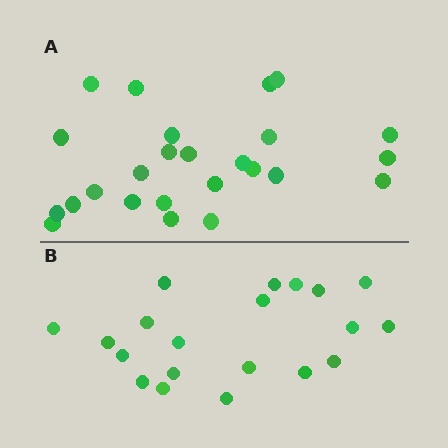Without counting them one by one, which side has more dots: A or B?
Region A (the top region) has more dots.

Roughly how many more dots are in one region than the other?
Region A has about 5 more dots than region B.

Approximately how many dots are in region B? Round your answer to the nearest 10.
About 20 dots.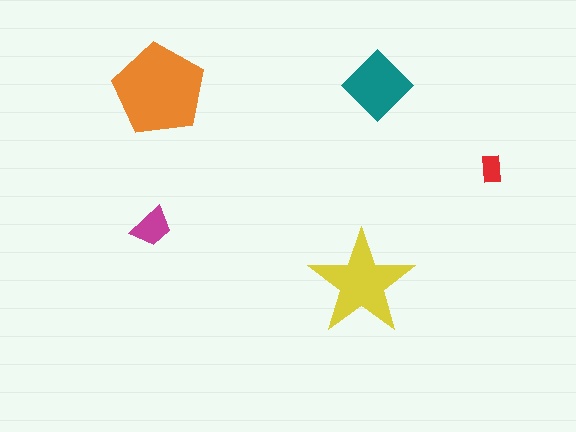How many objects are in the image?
There are 5 objects in the image.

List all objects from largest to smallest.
The orange pentagon, the yellow star, the teal diamond, the magenta trapezoid, the red rectangle.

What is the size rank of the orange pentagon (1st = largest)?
1st.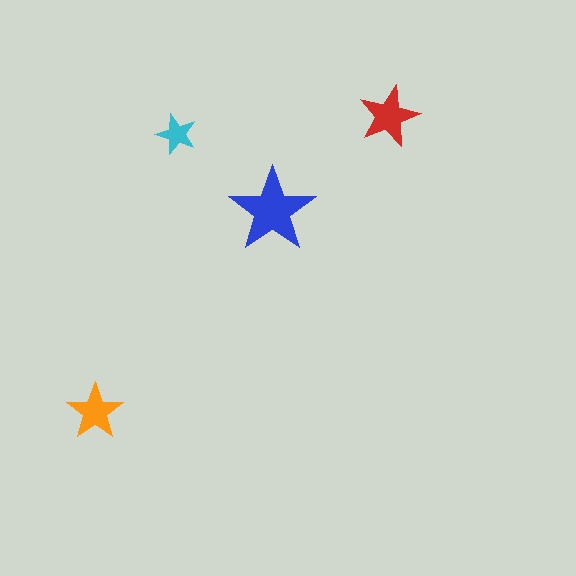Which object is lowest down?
The orange star is bottommost.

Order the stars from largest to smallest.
the blue one, the red one, the orange one, the cyan one.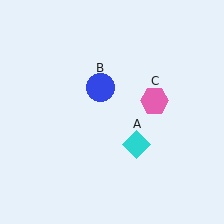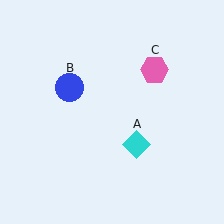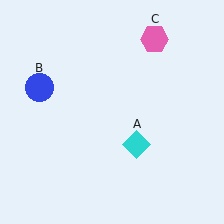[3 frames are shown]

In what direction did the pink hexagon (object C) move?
The pink hexagon (object C) moved up.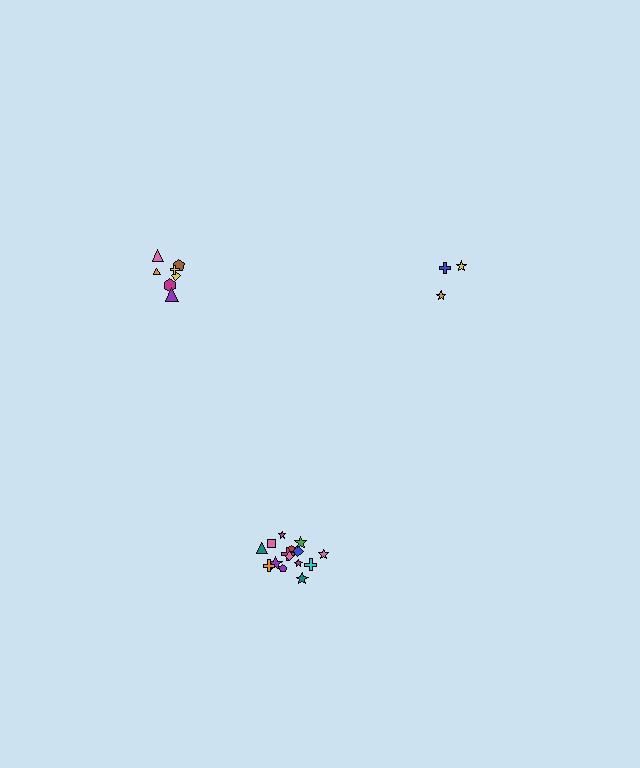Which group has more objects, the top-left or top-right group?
The top-left group.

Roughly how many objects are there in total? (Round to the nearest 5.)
Roughly 25 objects in total.